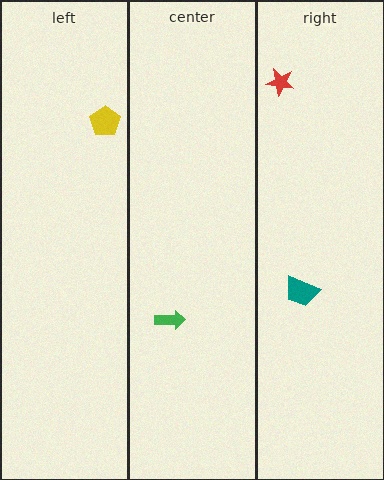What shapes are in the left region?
The yellow pentagon.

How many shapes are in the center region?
1.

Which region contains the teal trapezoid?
The right region.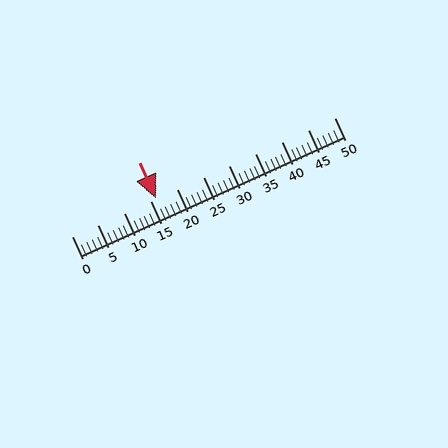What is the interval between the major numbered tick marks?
The major tick marks are spaced 5 units apart.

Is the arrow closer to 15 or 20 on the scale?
The arrow is closer to 15.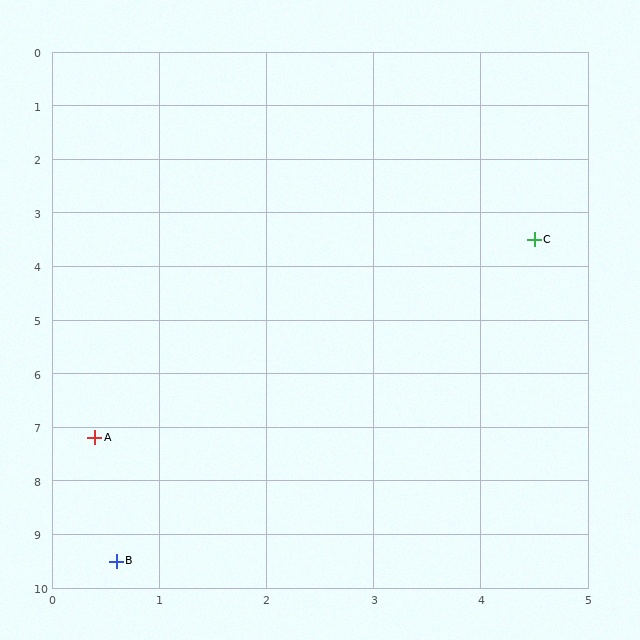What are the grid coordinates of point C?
Point C is at approximately (4.5, 3.5).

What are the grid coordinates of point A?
Point A is at approximately (0.4, 7.2).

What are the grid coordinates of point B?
Point B is at approximately (0.6, 9.5).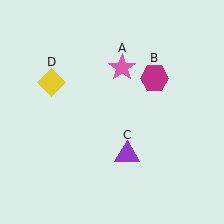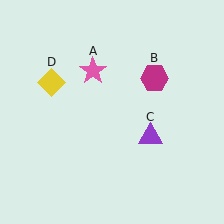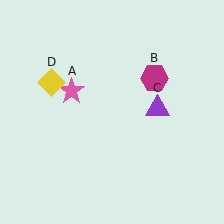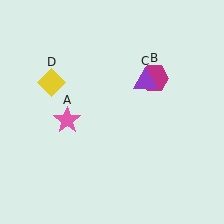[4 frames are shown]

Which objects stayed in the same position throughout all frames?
Magenta hexagon (object B) and yellow diamond (object D) remained stationary.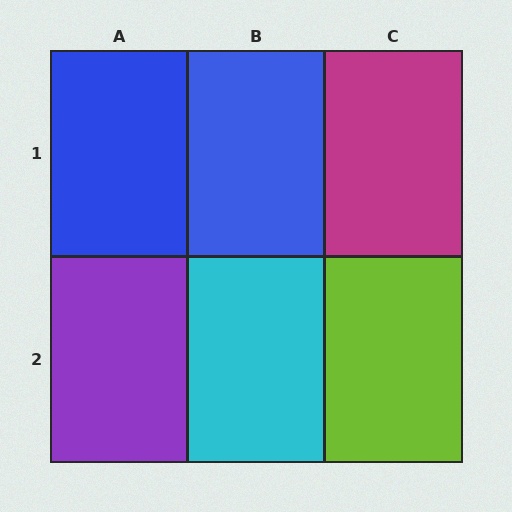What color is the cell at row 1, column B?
Blue.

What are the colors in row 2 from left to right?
Purple, cyan, lime.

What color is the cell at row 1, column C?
Magenta.